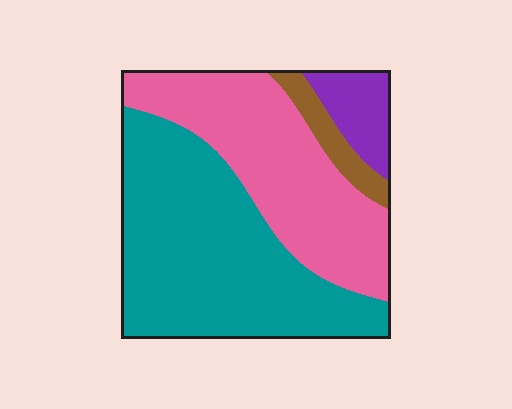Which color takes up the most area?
Teal, at roughly 50%.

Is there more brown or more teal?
Teal.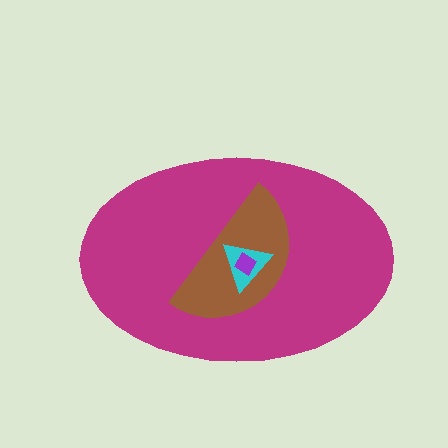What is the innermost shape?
The purple diamond.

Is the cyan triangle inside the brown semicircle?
Yes.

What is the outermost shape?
The magenta ellipse.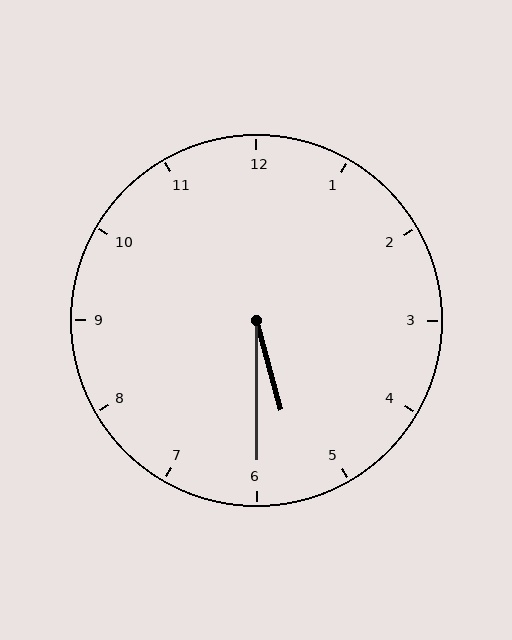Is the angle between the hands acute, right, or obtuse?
It is acute.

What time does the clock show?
5:30.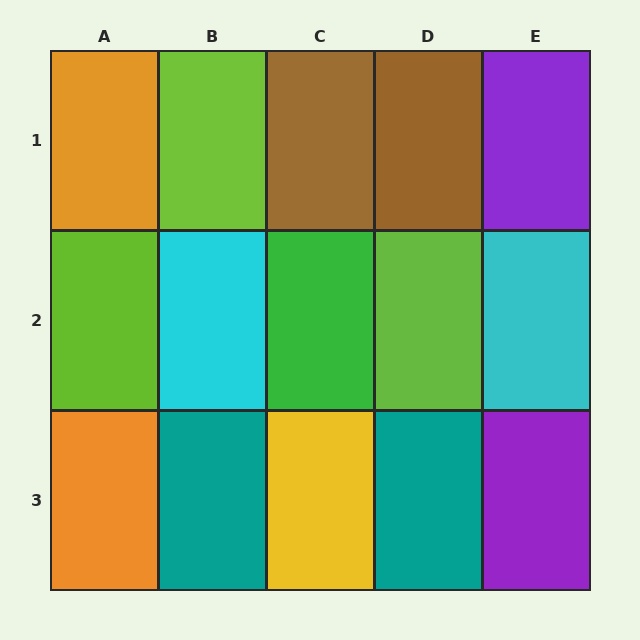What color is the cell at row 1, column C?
Brown.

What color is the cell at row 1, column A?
Orange.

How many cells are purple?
2 cells are purple.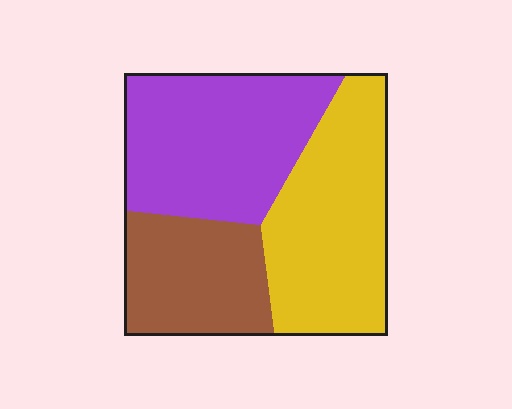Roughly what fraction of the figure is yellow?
Yellow takes up about three eighths (3/8) of the figure.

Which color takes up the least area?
Brown, at roughly 25%.